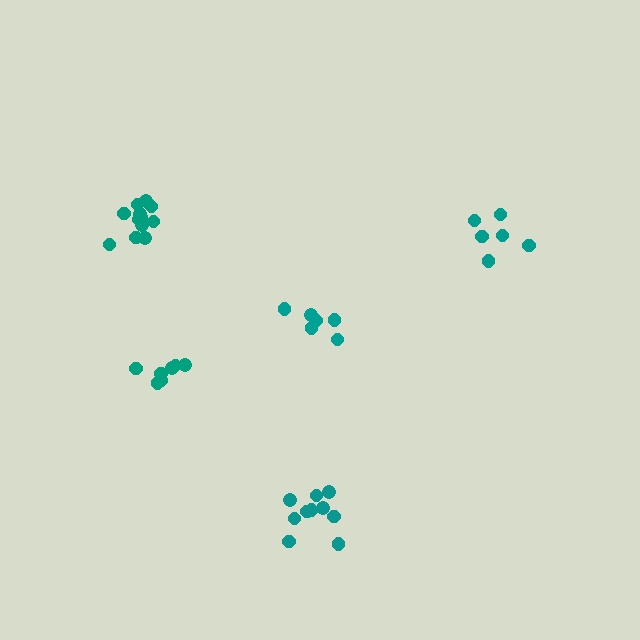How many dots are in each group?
Group 1: 7 dots, Group 2: 6 dots, Group 3: 6 dots, Group 4: 12 dots, Group 5: 10 dots (41 total).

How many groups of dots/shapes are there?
There are 5 groups.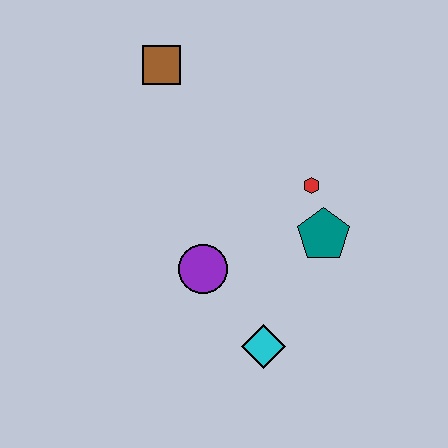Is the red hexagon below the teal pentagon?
No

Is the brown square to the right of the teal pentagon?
No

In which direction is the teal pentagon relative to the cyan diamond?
The teal pentagon is above the cyan diamond.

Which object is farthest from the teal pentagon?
The brown square is farthest from the teal pentagon.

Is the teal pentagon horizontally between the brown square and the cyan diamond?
No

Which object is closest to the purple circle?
The cyan diamond is closest to the purple circle.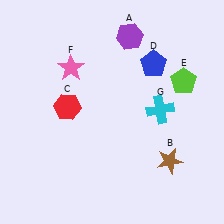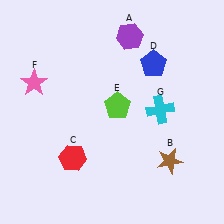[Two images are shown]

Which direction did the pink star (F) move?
The pink star (F) moved left.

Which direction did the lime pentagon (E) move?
The lime pentagon (E) moved left.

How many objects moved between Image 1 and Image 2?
3 objects moved between the two images.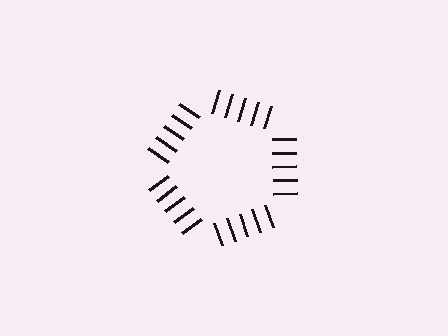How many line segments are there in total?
25 — 5 along each of the 5 edges.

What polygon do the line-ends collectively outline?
An illusory pentagon — the line segments terminate on its edges but no continuous stroke is drawn.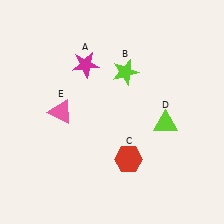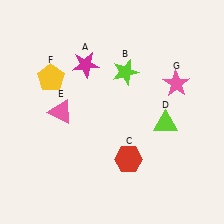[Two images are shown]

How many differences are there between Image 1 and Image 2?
There are 2 differences between the two images.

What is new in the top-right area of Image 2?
A pink star (G) was added in the top-right area of Image 2.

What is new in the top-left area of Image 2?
A yellow pentagon (F) was added in the top-left area of Image 2.